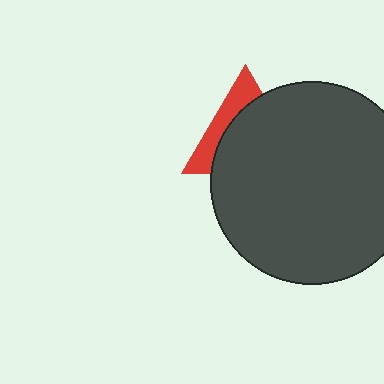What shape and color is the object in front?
The object in front is a dark gray circle.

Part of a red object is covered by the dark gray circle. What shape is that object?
It is a triangle.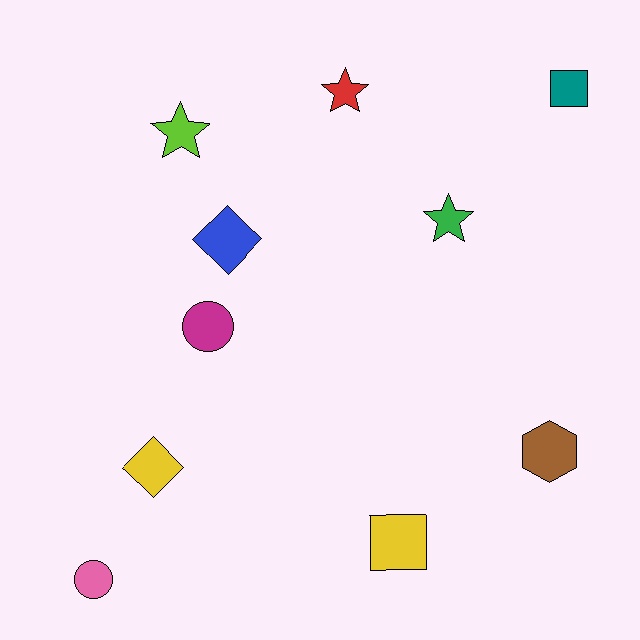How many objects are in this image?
There are 10 objects.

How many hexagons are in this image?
There is 1 hexagon.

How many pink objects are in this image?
There is 1 pink object.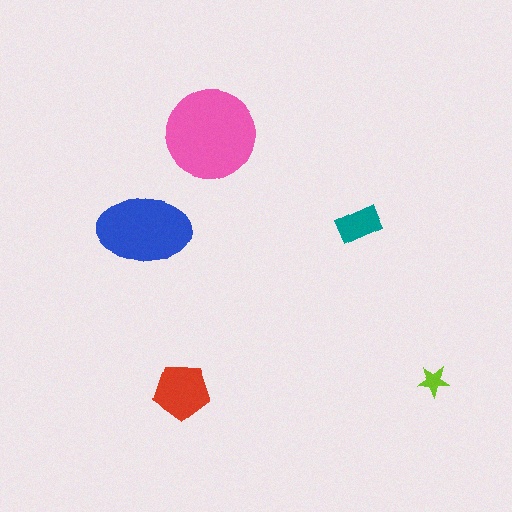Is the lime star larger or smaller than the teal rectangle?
Smaller.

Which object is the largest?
The pink circle.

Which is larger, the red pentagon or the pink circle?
The pink circle.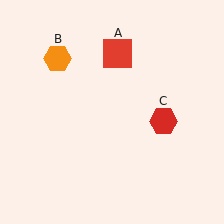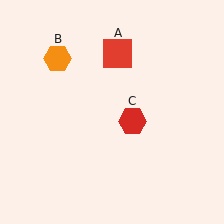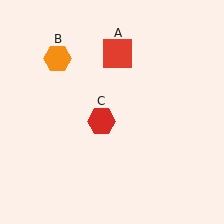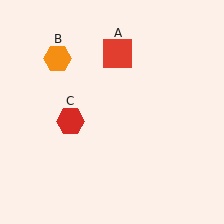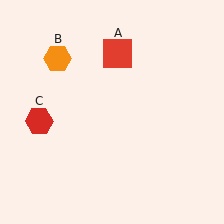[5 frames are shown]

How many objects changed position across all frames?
1 object changed position: red hexagon (object C).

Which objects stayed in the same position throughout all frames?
Red square (object A) and orange hexagon (object B) remained stationary.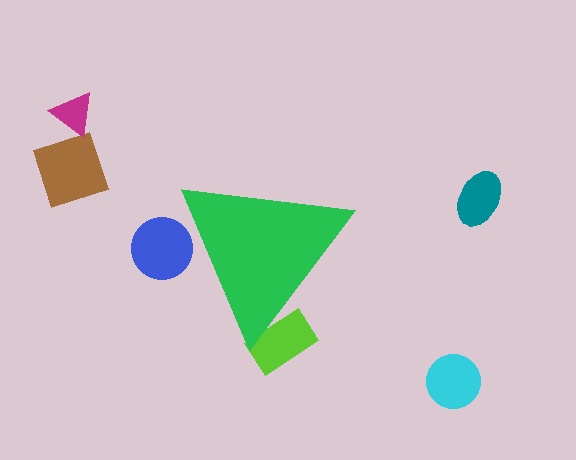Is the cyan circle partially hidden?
No, the cyan circle is fully visible.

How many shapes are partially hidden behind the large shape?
2 shapes are partially hidden.